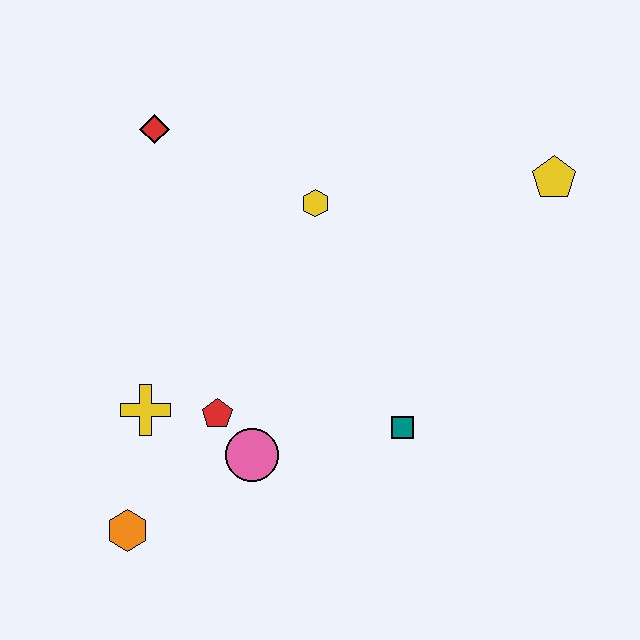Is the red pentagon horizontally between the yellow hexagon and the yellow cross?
Yes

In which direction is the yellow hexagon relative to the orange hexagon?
The yellow hexagon is above the orange hexagon.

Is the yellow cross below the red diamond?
Yes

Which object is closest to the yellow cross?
The red pentagon is closest to the yellow cross.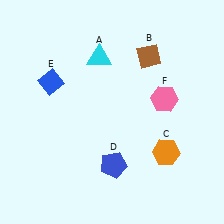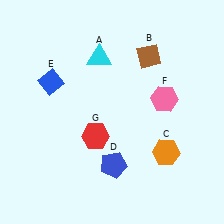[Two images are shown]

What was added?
A red hexagon (G) was added in Image 2.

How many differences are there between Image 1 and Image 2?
There is 1 difference between the two images.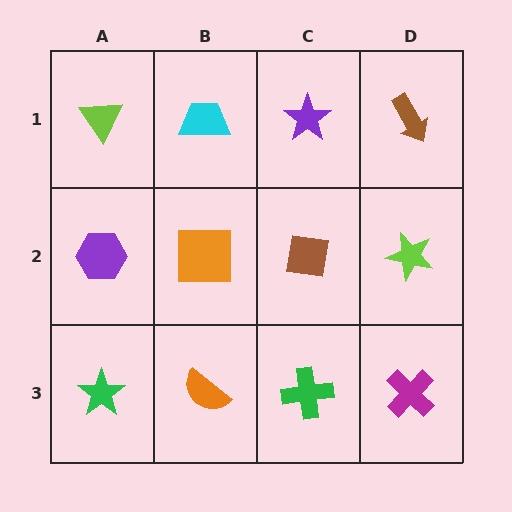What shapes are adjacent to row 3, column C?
A brown square (row 2, column C), an orange semicircle (row 3, column B), a magenta cross (row 3, column D).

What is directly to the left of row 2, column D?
A brown square.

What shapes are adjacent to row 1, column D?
A lime star (row 2, column D), a purple star (row 1, column C).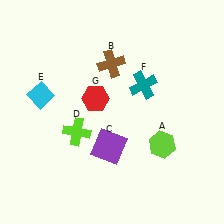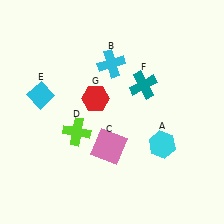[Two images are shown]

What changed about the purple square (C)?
In Image 1, C is purple. In Image 2, it changed to pink.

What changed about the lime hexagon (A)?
In Image 1, A is lime. In Image 2, it changed to cyan.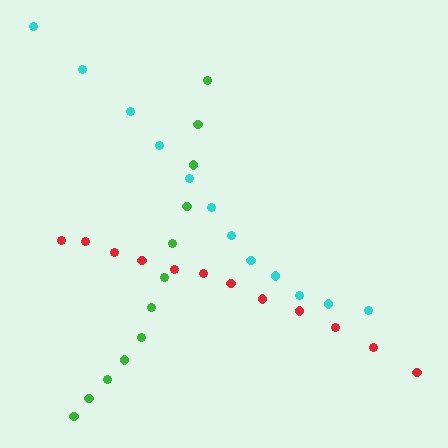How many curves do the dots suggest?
There are 3 distinct paths.